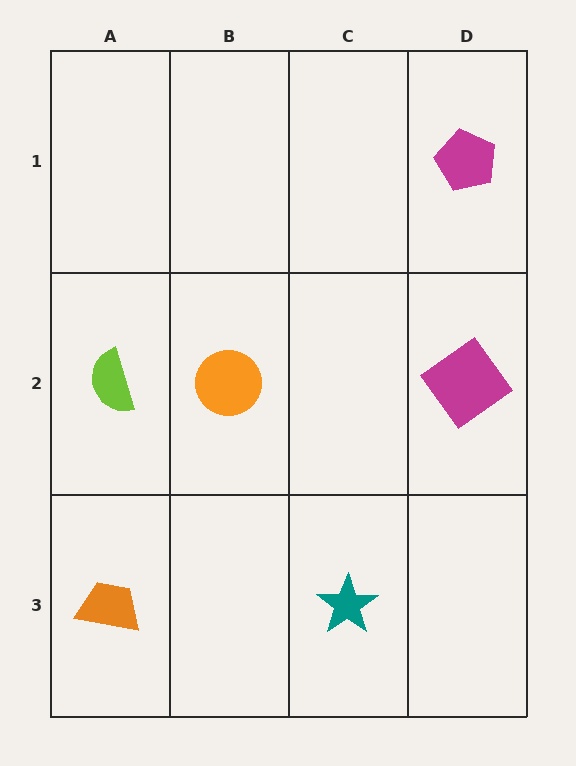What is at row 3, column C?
A teal star.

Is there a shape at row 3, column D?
No, that cell is empty.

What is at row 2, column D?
A magenta diamond.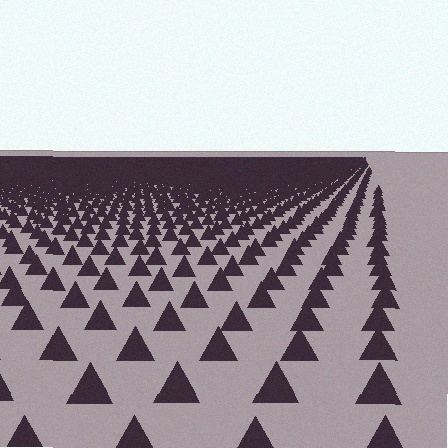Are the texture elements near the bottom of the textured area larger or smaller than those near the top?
Larger. Near the bottom, elements are closer to the viewer and appear at a bigger on-screen size.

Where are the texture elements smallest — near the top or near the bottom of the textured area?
Near the top.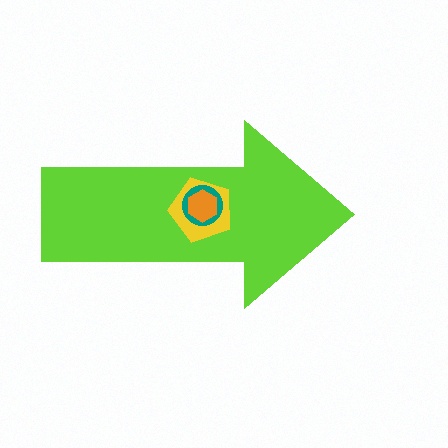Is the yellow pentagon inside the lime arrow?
Yes.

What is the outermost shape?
The lime arrow.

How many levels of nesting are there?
4.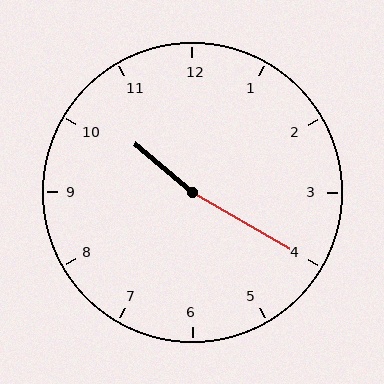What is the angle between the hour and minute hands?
Approximately 170 degrees.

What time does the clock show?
10:20.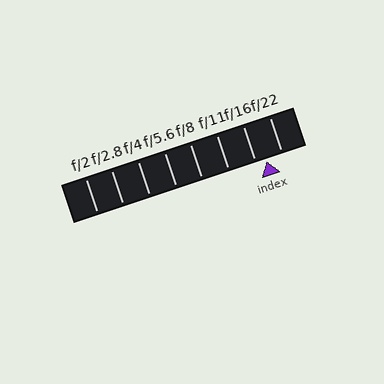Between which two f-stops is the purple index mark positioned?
The index mark is between f/16 and f/22.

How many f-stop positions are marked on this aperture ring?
There are 8 f-stop positions marked.